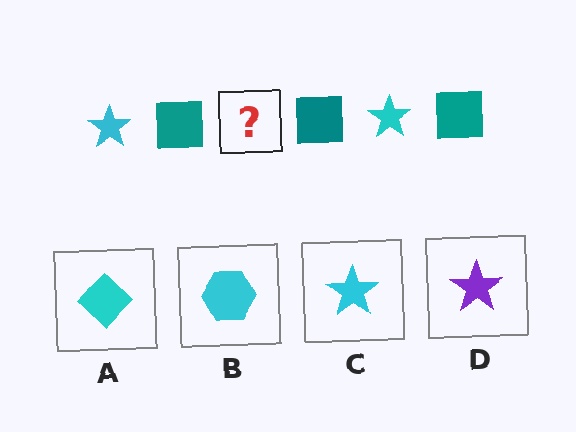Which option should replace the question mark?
Option C.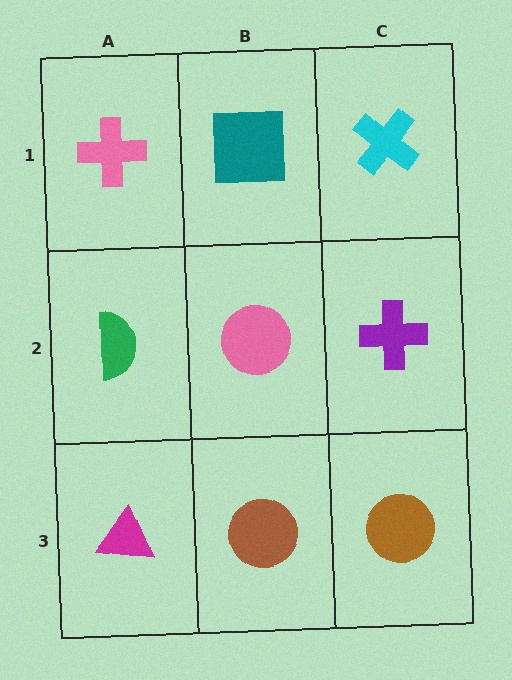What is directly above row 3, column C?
A purple cross.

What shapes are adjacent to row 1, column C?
A purple cross (row 2, column C), a teal square (row 1, column B).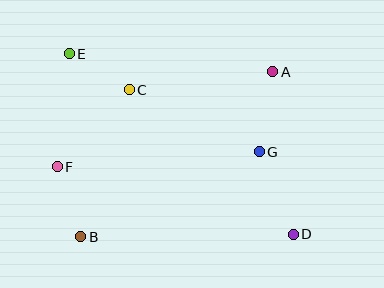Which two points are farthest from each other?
Points D and E are farthest from each other.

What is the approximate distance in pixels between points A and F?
The distance between A and F is approximately 235 pixels.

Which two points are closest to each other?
Points C and E are closest to each other.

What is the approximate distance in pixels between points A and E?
The distance between A and E is approximately 204 pixels.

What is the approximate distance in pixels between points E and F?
The distance between E and F is approximately 114 pixels.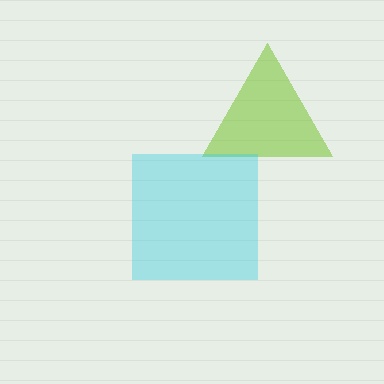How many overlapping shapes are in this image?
There are 2 overlapping shapes in the image.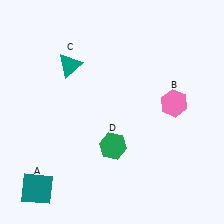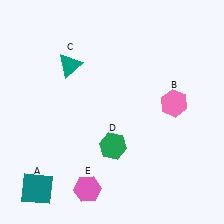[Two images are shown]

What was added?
A pink hexagon (E) was added in Image 2.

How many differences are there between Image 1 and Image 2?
There is 1 difference between the two images.